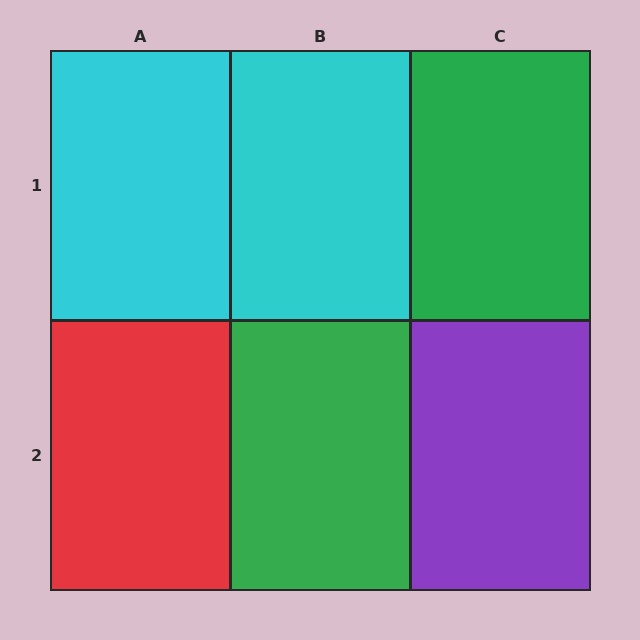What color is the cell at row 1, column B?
Cyan.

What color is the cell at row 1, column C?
Green.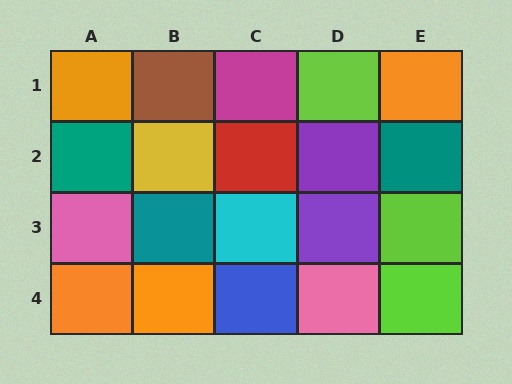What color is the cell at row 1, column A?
Orange.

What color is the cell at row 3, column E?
Lime.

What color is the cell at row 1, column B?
Brown.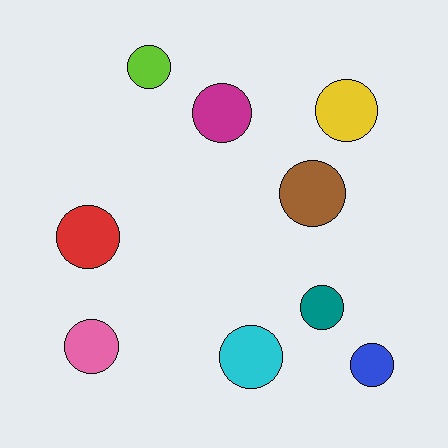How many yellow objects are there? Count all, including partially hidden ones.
There is 1 yellow object.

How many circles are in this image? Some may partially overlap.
There are 9 circles.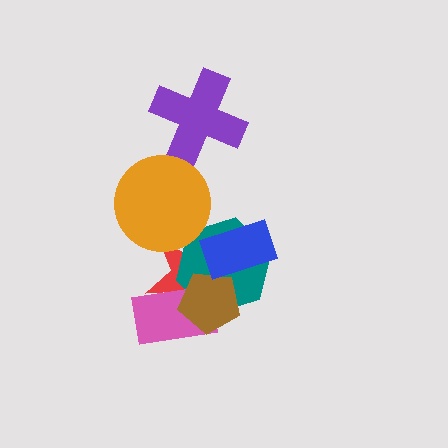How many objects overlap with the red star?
5 objects overlap with the red star.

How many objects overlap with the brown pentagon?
4 objects overlap with the brown pentagon.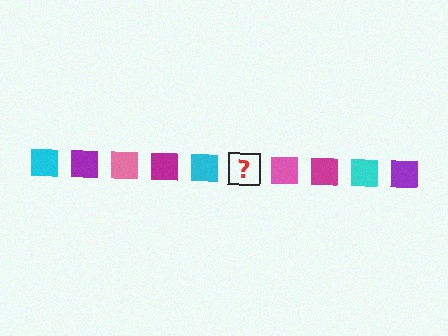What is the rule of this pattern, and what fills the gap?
The rule is that the pattern cycles through cyan, purple, pink, magenta squares. The gap should be filled with a purple square.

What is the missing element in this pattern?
The missing element is a purple square.